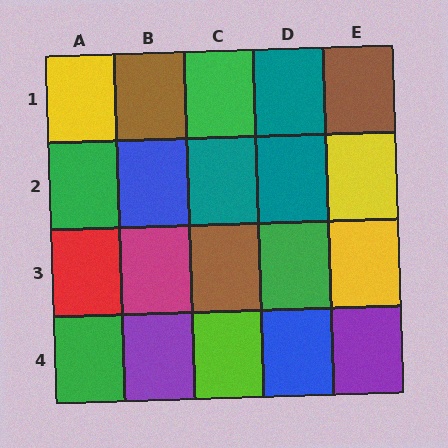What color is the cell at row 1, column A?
Yellow.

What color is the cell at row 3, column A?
Red.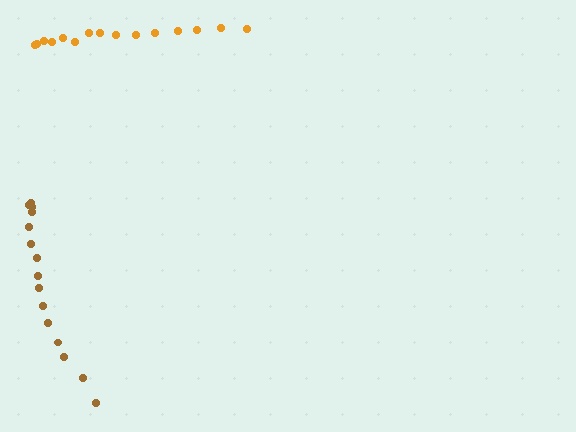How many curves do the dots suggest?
There are 2 distinct paths.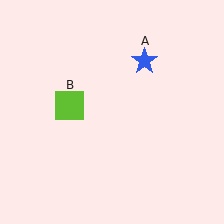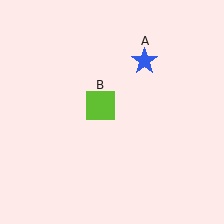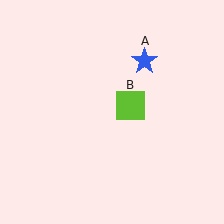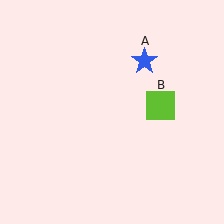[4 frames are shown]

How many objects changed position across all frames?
1 object changed position: lime square (object B).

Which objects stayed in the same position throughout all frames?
Blue star (object A) remained stationary.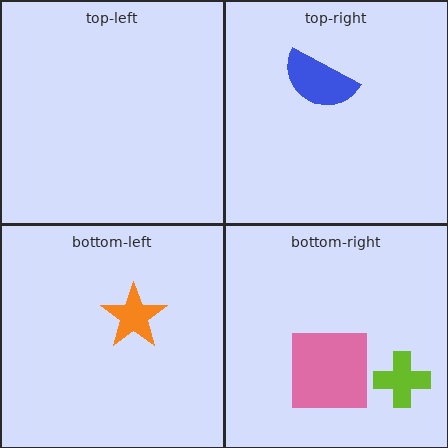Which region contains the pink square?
The bottom-right region.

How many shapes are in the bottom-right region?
2.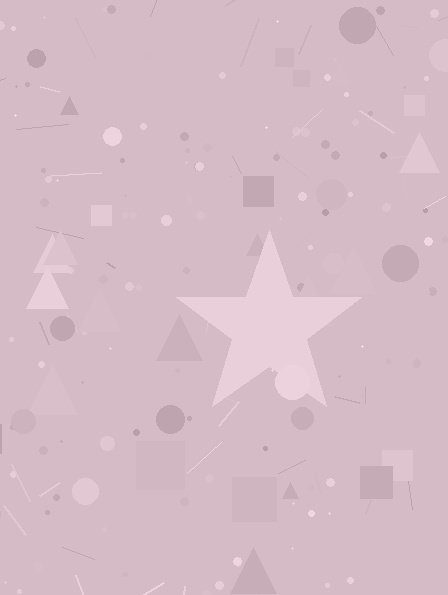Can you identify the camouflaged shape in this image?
The camouflaged shape is a star.